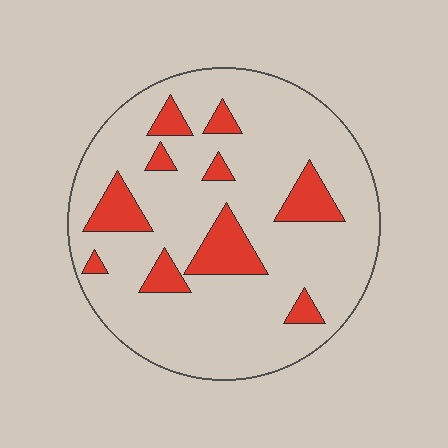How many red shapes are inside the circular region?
10.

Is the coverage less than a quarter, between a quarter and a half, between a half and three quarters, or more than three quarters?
Less than a quarter.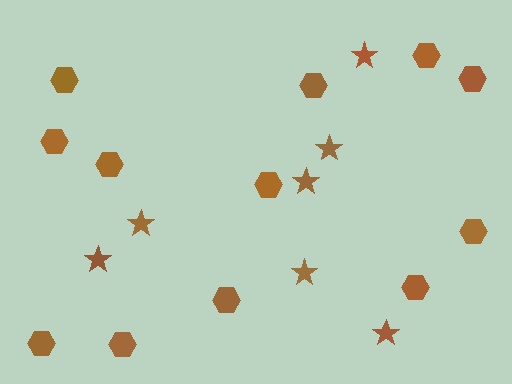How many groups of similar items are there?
There are 2 groups: one group of stars (7) and one group of hexagons (12).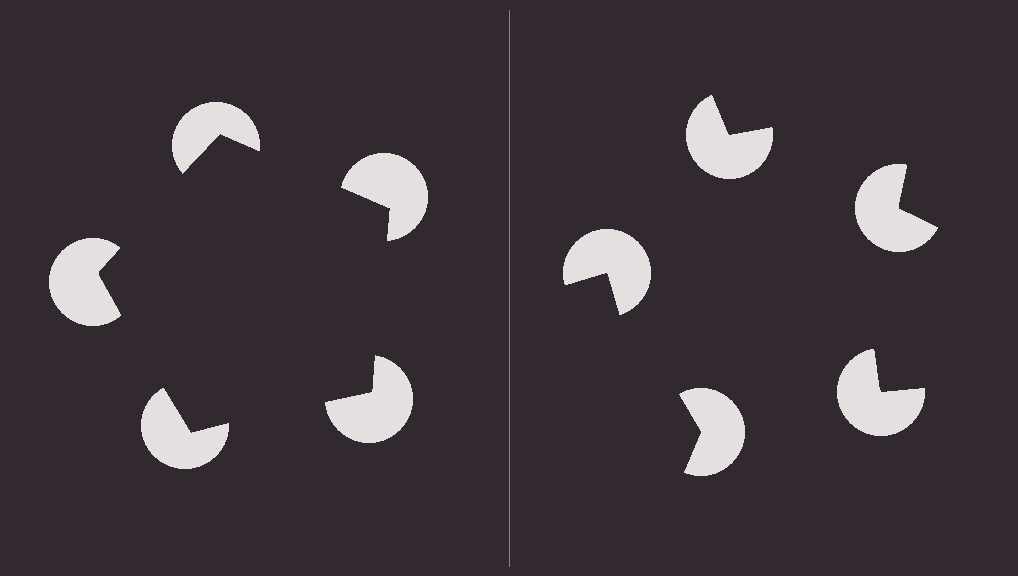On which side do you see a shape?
An illusory pentagon appears on the left side. On the right side the wedge cuts are rotated, so no coherent shape forms.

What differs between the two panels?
The pac-man discs are positioned identically on both sides; only the wedge orientations differ. On the left they align to a pentagon; on the right they are misaligned.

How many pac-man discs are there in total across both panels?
10 — 5 on each side.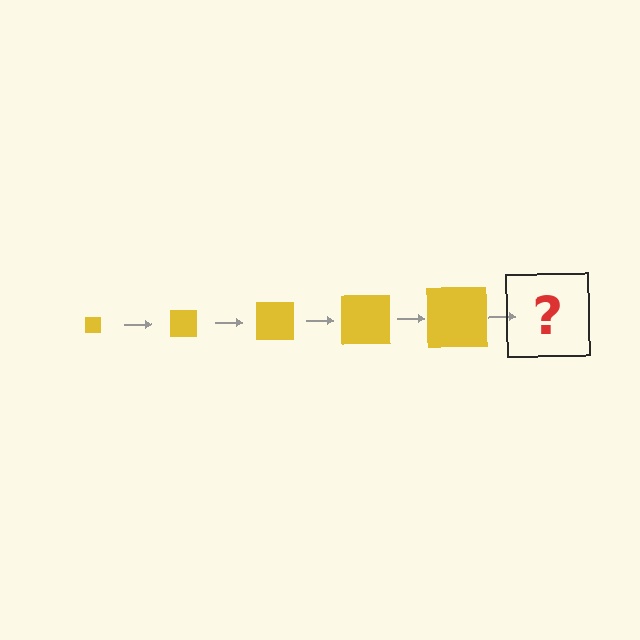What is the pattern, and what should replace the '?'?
The pattern is that the square gets progressively larger each step. The '?' should be a yellow square, larger than the previous one.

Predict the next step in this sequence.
The next step is a yellow square, larger than the previous one.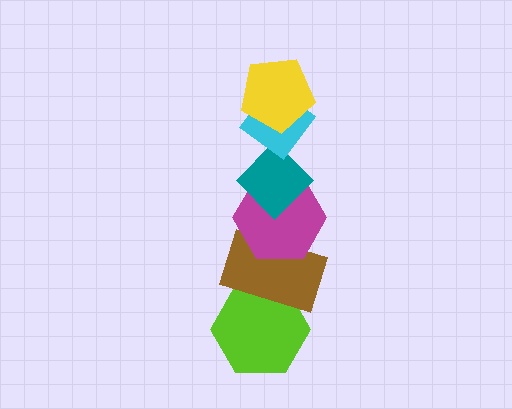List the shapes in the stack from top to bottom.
From top to bottom: the yellow pentagon, the cyan diamond, the teal diamond, the magenta hexagon, the brown rectangle, the lime hexagon.